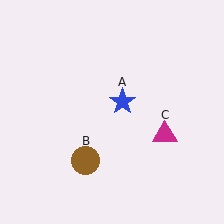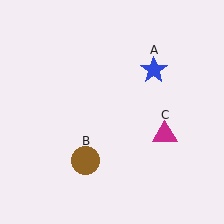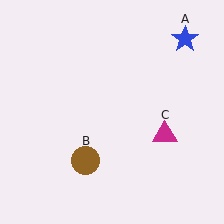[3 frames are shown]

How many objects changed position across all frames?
1 object changed position: blue star (object A).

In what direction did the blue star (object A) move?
The blue star (object A) moved up and to the right.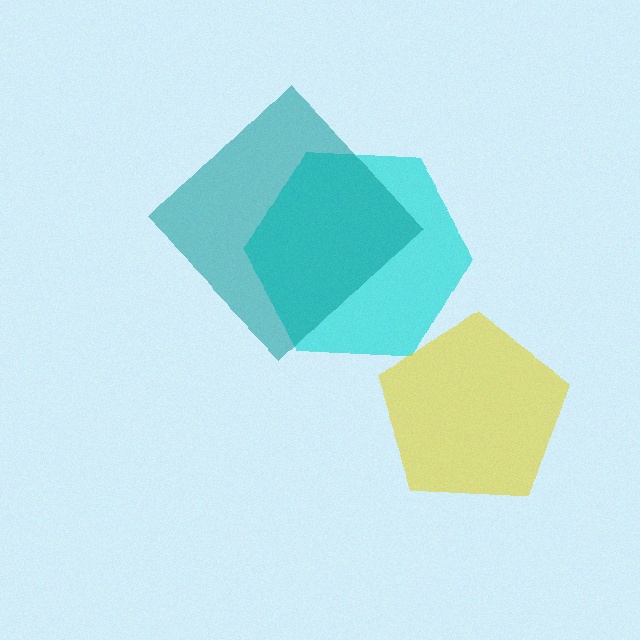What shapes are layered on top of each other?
The layered shapes are: a cyan hexagon, a yellow pentagon, a teal diamond.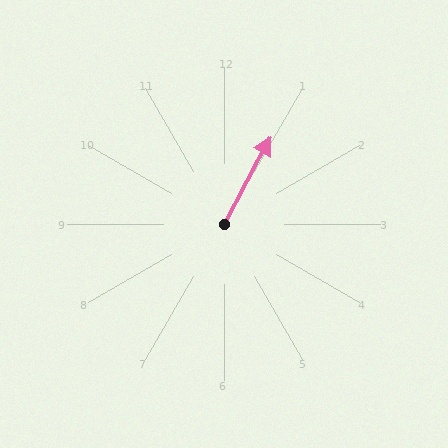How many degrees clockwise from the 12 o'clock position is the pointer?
Approximately 28 degrees.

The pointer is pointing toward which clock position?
Roughly 1 o'clock.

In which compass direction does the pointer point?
Northeast.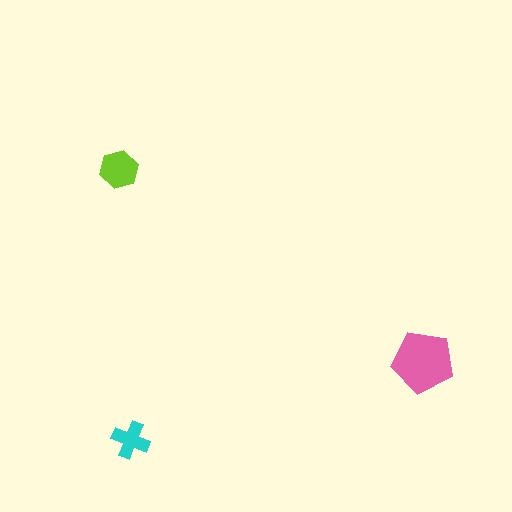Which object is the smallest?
The cyan cross.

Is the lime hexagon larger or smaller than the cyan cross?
Larger.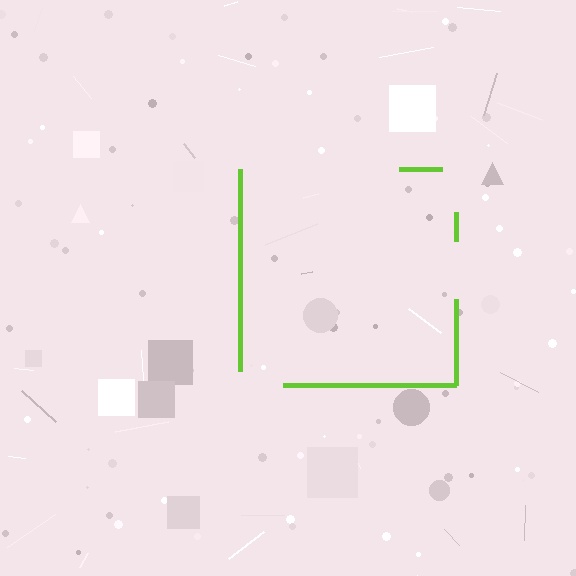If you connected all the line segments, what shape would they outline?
They would outline a square.